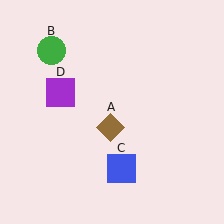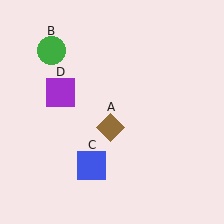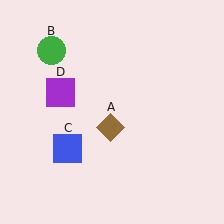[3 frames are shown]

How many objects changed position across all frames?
1 object changed position: blue square (object C).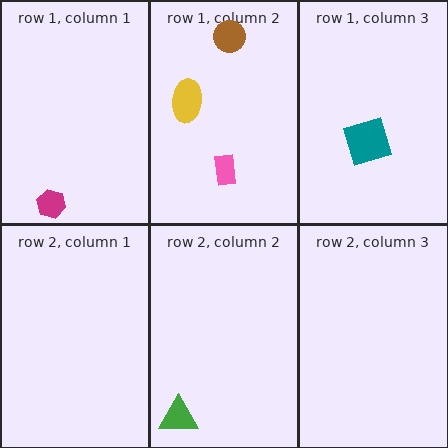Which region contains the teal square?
The row 1, column 3 region.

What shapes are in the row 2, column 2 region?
The green triangle.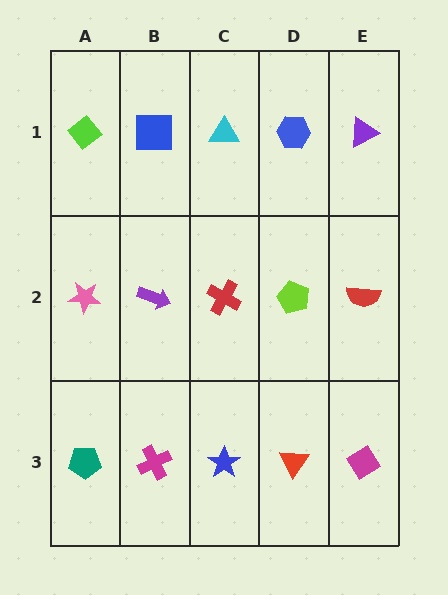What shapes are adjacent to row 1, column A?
A pink star (row 2, column A), a blue square (row 1, column B).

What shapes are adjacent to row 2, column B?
A blue square (row 1, column B), a magenta cross (row 3, column B), a pink star (row 2, column A), a red cross (row 2, column C).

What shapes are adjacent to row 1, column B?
A purple arrow (row 2, column B), a lime diamond (row 1, column A), a cyan triangle (row 1, column C).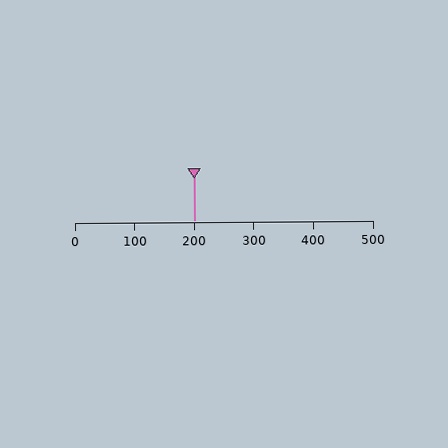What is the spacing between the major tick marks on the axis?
The major ticks are spaced 100 apart.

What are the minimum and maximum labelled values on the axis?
The axis runs from 0 to 500.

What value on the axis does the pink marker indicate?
The marker indicates approximately 200.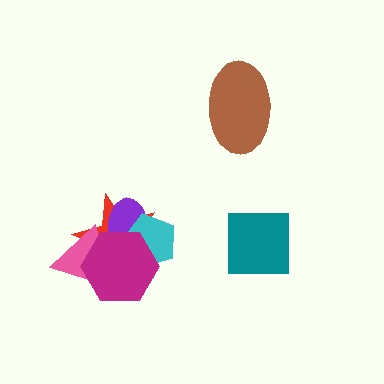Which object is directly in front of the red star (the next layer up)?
The pink triangle is directly in front of the red star.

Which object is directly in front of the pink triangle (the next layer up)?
The purple ellipse is directly in front of the pink triangle.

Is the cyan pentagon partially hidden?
Yes, it is partially covered by another shape.